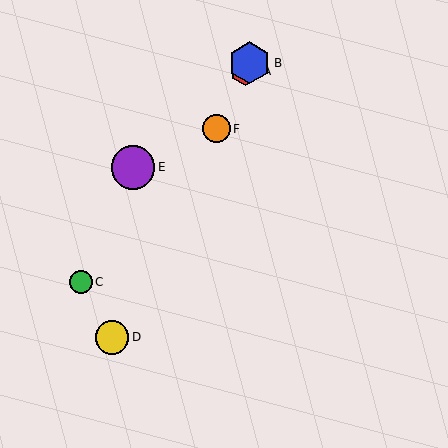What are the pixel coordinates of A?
Object A is at (246, 71).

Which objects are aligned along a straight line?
Objects A, B, D, F are aligned along a straight line.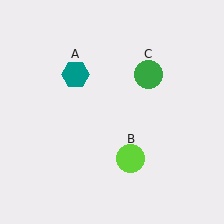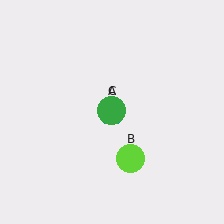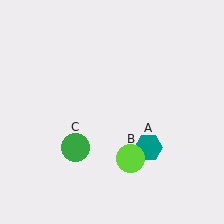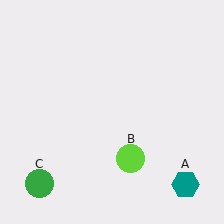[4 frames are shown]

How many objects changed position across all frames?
2 objects changed position: teal hexagon (object A), green circle (object C).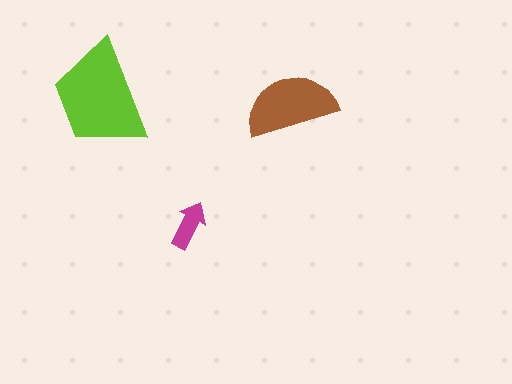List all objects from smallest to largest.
The magenta arrow, the brown semicircle, the lime trapezoid.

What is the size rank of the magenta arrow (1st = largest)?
3rd.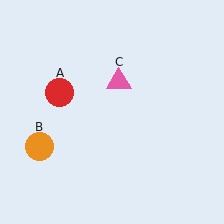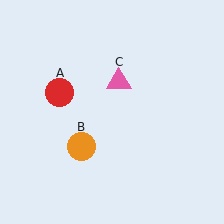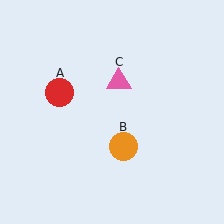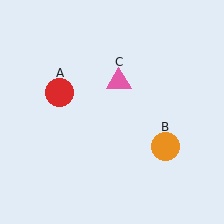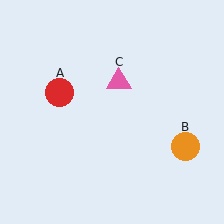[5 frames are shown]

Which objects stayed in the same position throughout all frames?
Red circle (object A) and pink triangle (object C) remained stationary.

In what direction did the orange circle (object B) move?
The orange circle (object B) moved right.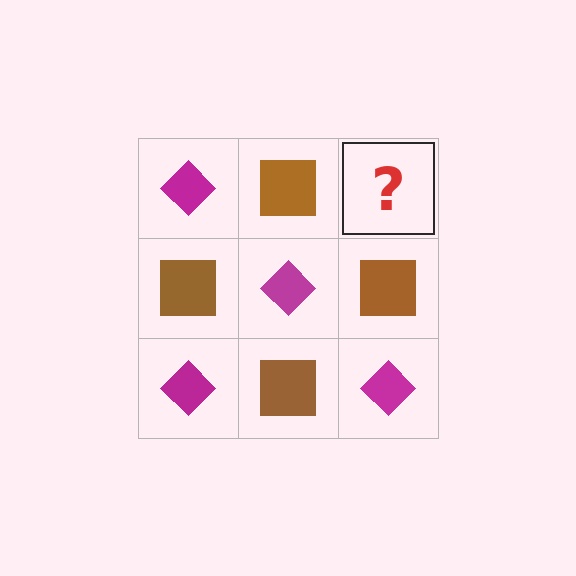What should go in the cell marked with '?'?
The missing cell should contain a magenta diamond.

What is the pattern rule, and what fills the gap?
The rule is that it alternates magenta diamond and brown square in a checkerboard pattern. The gap should be filled with a magenta diamond.